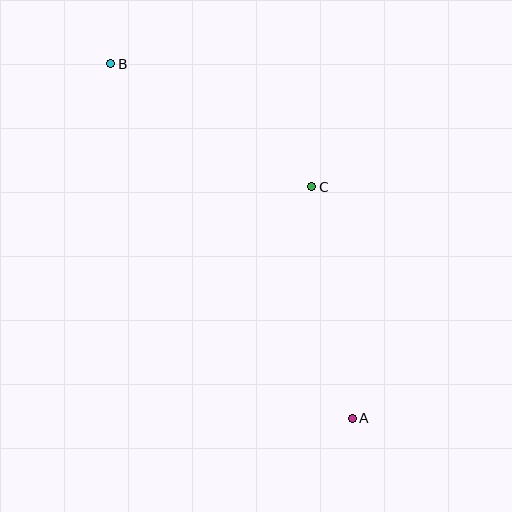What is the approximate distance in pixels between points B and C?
The distance between B and C is approximately 236 pixels.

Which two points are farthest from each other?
Points A and B are farthest from each other.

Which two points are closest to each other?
Points A and C are closest to each other.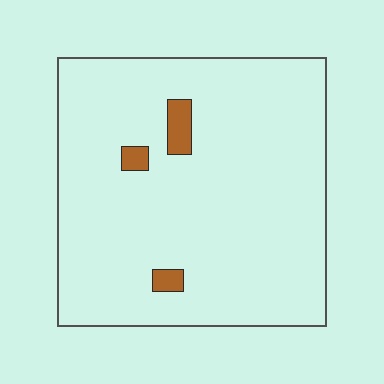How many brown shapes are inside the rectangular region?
3.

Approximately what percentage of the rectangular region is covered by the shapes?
Approximately 5%.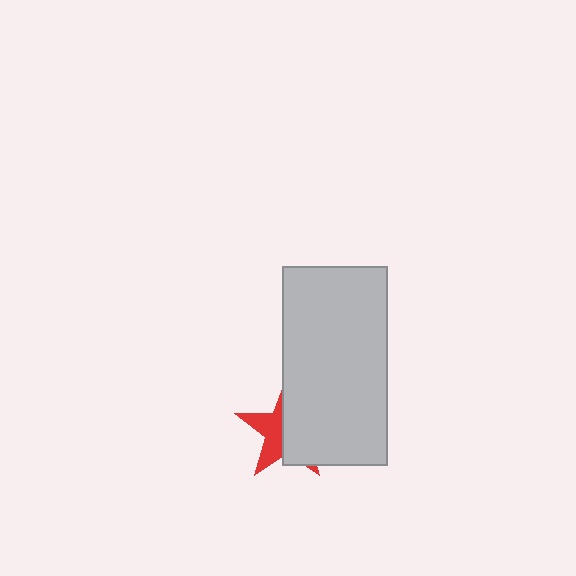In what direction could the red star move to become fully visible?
The red star could move left. That would shift it out from behind the light gray rectangle entirely.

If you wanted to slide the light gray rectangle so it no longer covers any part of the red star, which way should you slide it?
Slide it right — that is the most direct way to separate the two shapes.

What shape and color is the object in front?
The object in front is a light gray rectangle.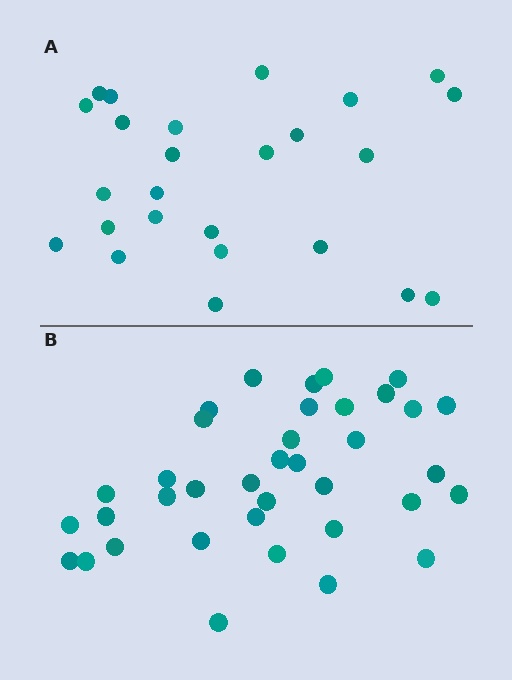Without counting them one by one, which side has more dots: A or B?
Region B (the bottom region) has more dots.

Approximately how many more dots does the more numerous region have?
Region B has roughly 12 or so more dots than region A.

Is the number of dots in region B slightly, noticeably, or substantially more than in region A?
Region B has substantially more. The ratio is roughly 1.5 to 1.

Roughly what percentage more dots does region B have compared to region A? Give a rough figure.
About 50% more.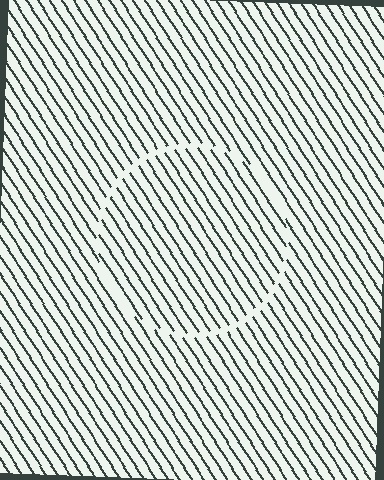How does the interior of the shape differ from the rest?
The interior of the shape contains the same grating, shifted by half a period — the contour is defined by the phase discontinuity where line-ends from the inner and outer gratings abut.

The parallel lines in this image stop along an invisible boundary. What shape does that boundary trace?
An illusory circle. The interior of the shape contains the same grating, shifted by half a period — the contour is defined by the phase discontinuity where line-ends from the inner and outer gratings abut.